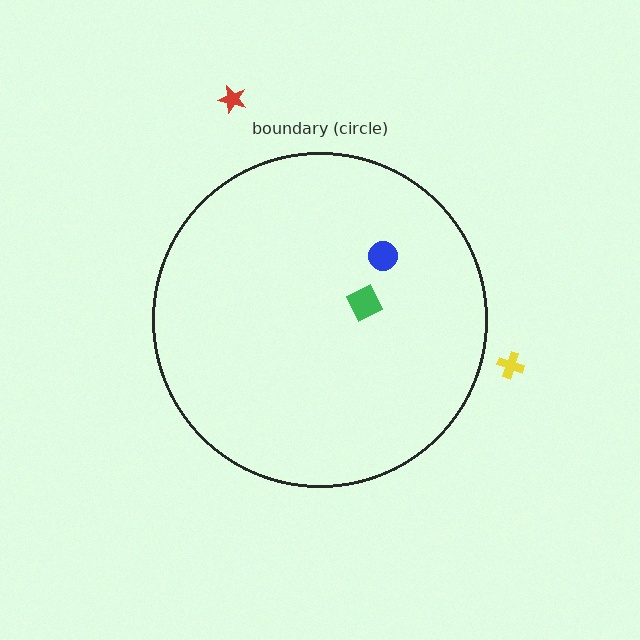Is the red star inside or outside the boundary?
Outside.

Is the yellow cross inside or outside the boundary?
Outside.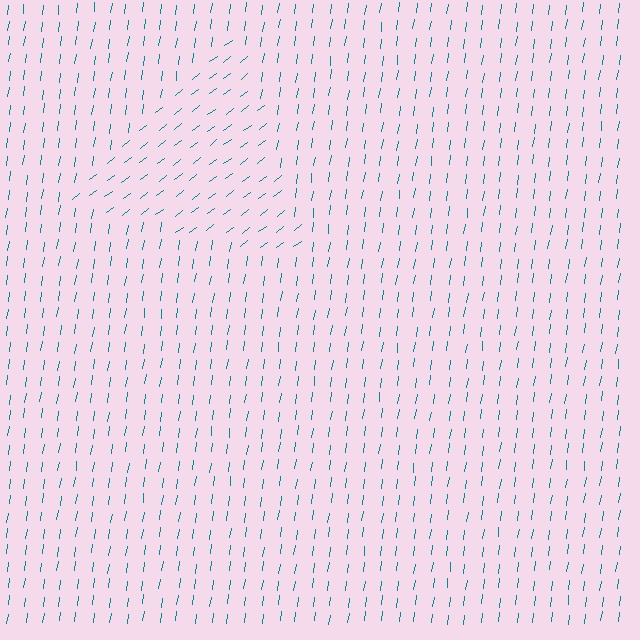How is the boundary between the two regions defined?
The boundary is defined purely by a change in line orientation (approximately 45 degrees difference). All lines are the same color and thickness.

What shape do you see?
I see a triangle.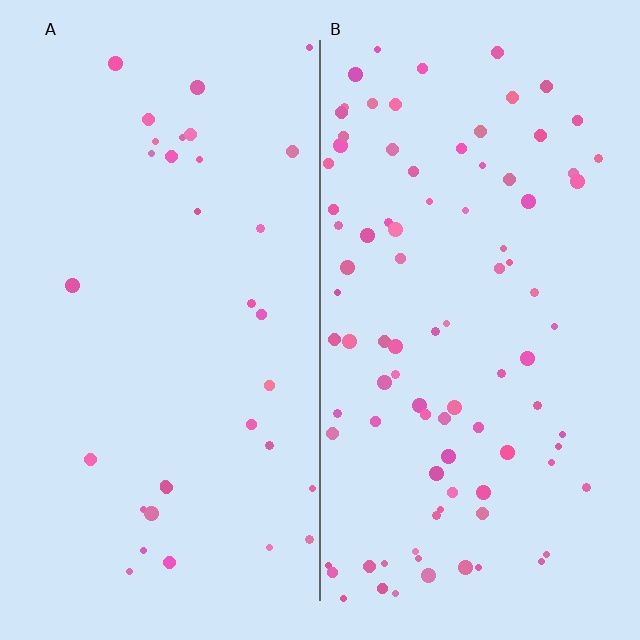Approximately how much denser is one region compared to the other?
Approximately 2.8× — region B over region A.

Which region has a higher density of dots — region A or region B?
B (the right).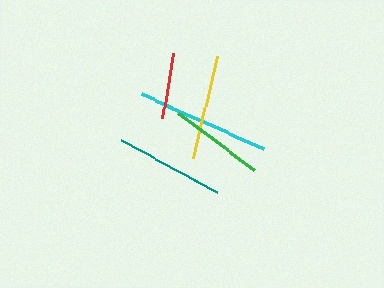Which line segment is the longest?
The cyan line is the longest at approximately 133 pixels.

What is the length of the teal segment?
The teal segment is approximately 110 pixels long.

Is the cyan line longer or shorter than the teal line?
The cyan line is longer than the teal line.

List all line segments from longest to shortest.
From longest to shortest: cyan, teal, yellow, green, red.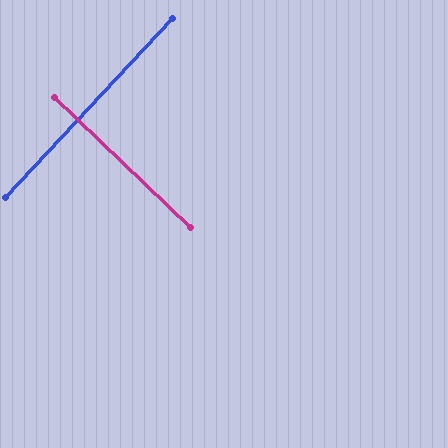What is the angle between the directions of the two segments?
Approximately 89 degrees.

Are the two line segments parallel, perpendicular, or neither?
Perpendicular — they meet at approximately 89°.